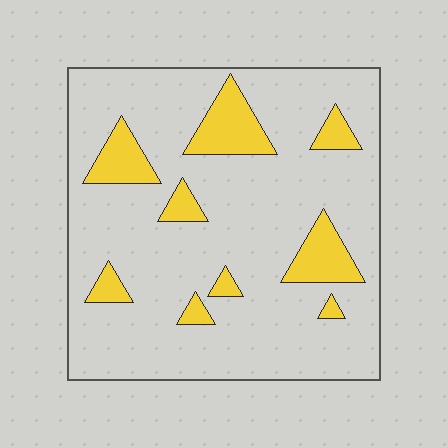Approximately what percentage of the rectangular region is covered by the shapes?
Approximately 15%.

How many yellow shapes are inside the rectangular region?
9.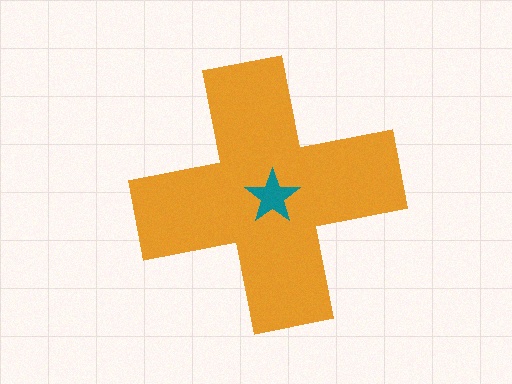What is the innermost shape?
The teal star.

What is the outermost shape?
The orange cross.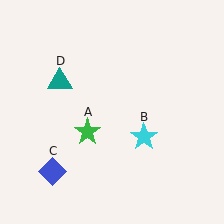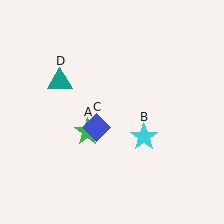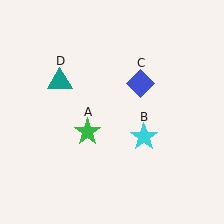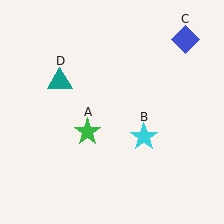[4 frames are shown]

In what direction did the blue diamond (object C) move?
The blue diamond (object C) moved up and to the right.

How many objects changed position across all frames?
1 object changed position: blue diamond (object C).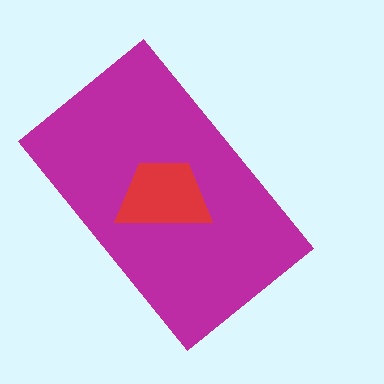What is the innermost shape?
The red trapezoid.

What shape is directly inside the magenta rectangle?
The red trapezoid.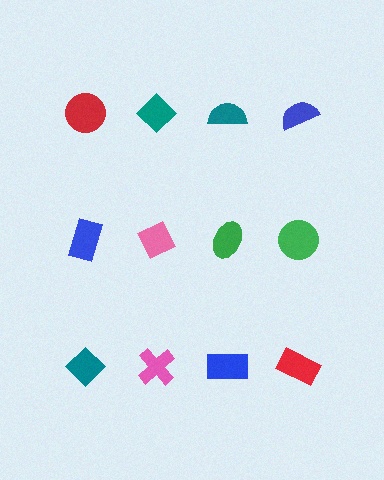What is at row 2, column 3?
A green ellipse.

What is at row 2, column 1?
A blue rectangle.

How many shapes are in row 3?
4 shapes.